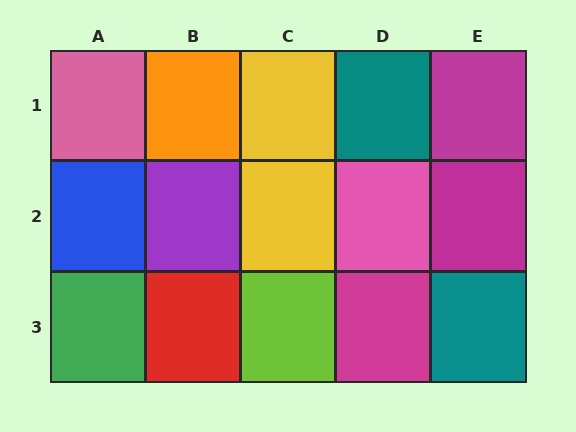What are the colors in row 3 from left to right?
Green, red, lime, magenta, teal.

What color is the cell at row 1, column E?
Magenta.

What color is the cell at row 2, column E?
Magenta.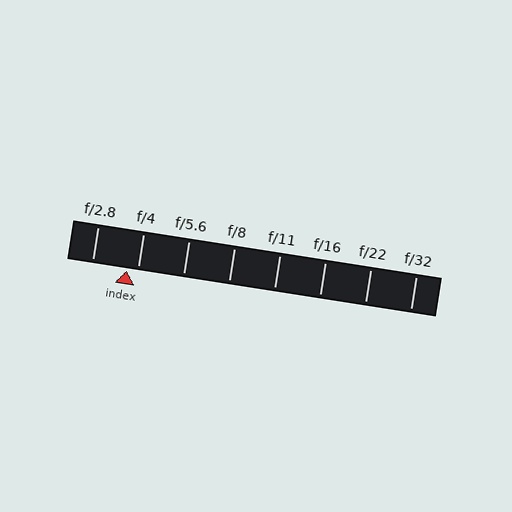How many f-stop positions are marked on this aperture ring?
There are 8 f-stop positions marked.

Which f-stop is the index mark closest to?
The index mark is closest to f/4.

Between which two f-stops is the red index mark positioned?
The index mark is between f/2.8 and f/4.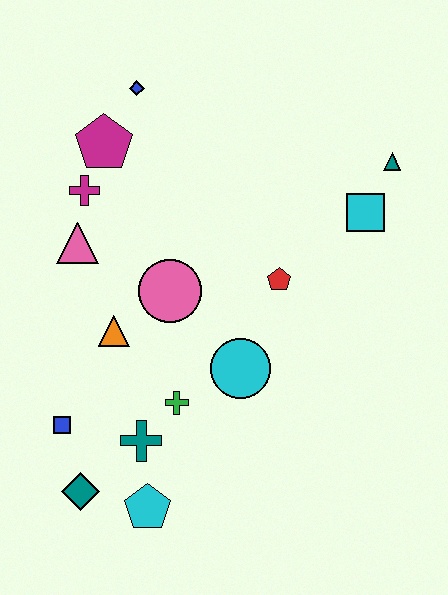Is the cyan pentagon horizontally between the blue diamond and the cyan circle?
Yes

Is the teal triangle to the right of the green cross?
Yes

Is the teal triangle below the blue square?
No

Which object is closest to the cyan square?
The teal triangle is closest to the cyan square.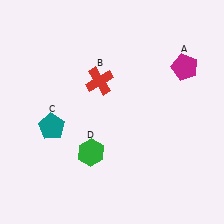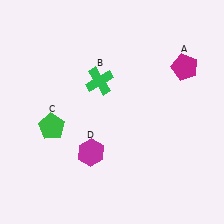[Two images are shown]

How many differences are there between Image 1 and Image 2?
There are 3 differences between the two images.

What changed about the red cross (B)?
In Image 1, B is red. In Image 2, it changed to green.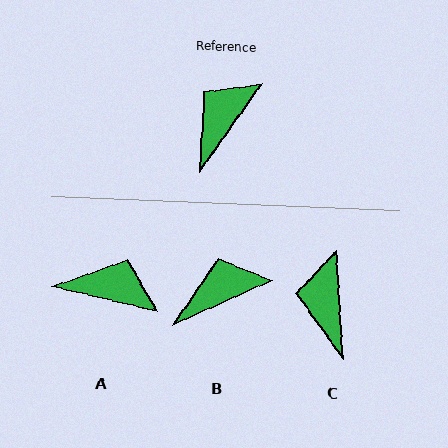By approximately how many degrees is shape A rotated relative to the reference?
Approximately 68 degrees clockwise.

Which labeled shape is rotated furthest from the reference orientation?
A, about 68 degrees away.